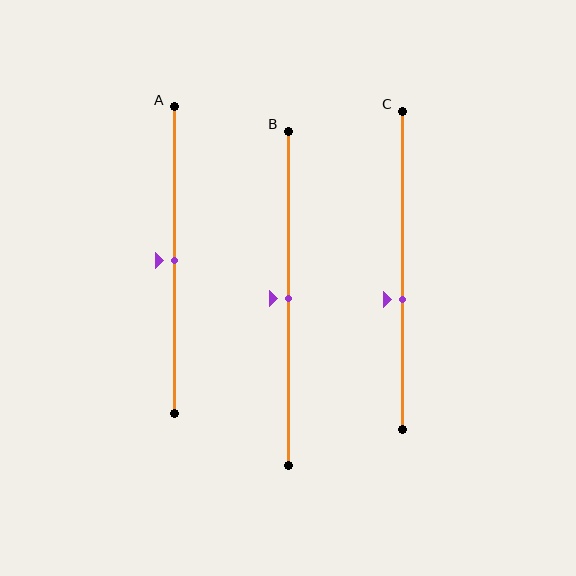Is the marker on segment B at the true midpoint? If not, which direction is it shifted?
Yes, the marker on segment B is at the true midpoint.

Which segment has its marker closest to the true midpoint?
Segment A has its marker closest to the true midpoint.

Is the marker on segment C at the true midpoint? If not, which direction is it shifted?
No, the marker on segment C is shifted downward by about 9% of the segment length.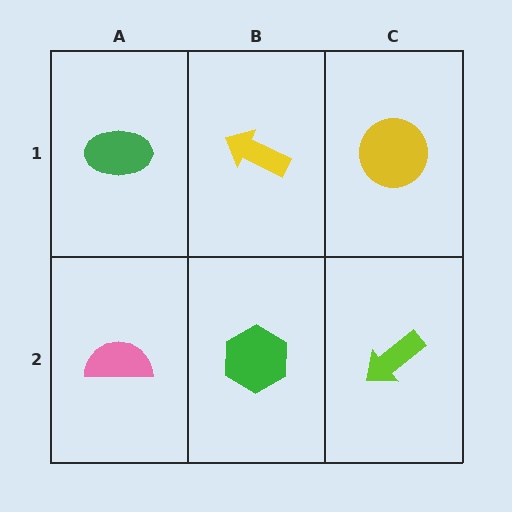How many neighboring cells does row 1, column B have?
3.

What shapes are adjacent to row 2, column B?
A yellow arrow (row 1, column B), a pink semicircle (row 2, column A), a lime arrow (row 2, column C).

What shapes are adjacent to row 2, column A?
A green ellipse (row 1, column A), a green hexagon (row 2, column B).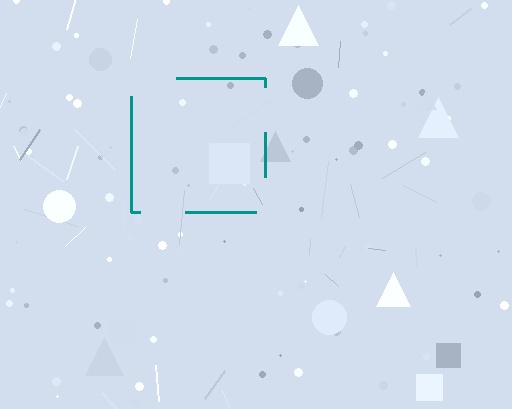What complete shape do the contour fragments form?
The contour fragments form a square.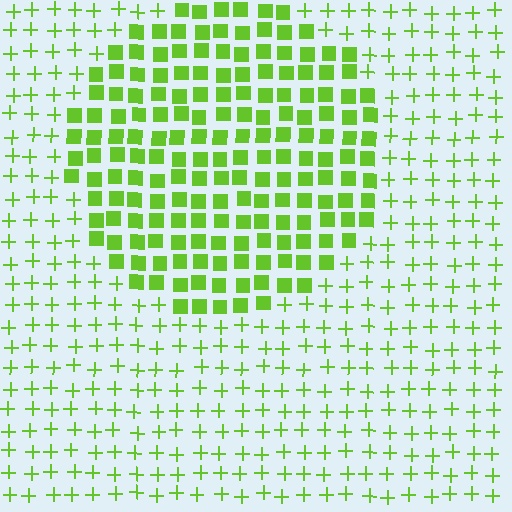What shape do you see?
I see a circle.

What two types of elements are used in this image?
The image uses squares inside the circle region and plus signs outside it.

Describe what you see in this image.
The image is filled with small lime elements arranged in a uniform grid. A circle-shaped region contains squares, while the surrounding area contains plus signs. The boundary is defined purely by the change in element shape.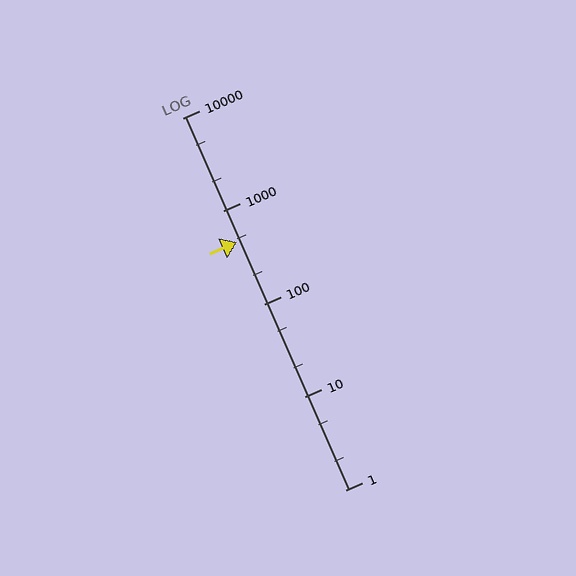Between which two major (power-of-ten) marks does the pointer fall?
The pointer is between 100 and 1000.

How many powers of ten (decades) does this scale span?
The scale spans 4 decades, from 1 to 10000.